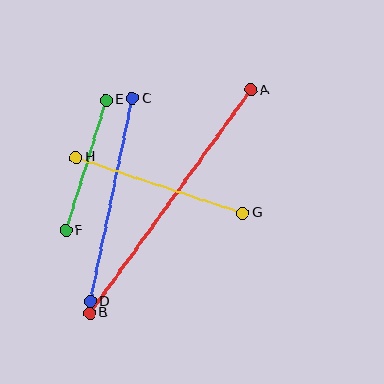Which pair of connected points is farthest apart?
Points A and B are farthest apart.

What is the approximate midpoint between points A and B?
The midpoint is at approximately (170, 202) pixels.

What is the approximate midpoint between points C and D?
The midpoint is at approximately (111, 200) pixels.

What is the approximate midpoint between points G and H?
The midpoint is at approximately (160, 185) pixels.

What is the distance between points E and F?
The distance is approximately 136 pixels.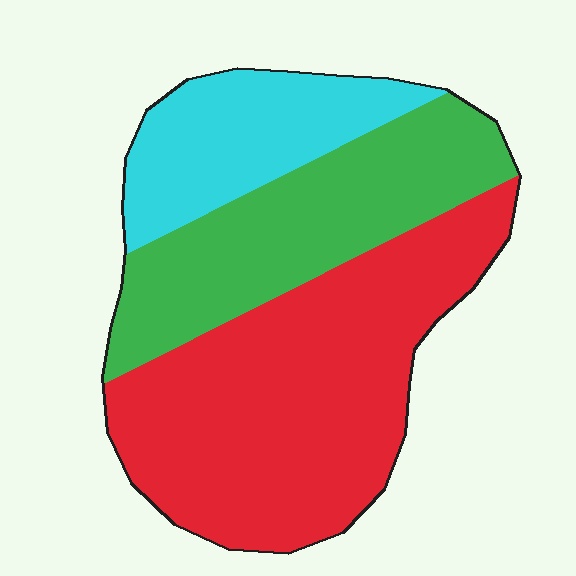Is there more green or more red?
Red.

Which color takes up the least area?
Cyan, at roughly 20%.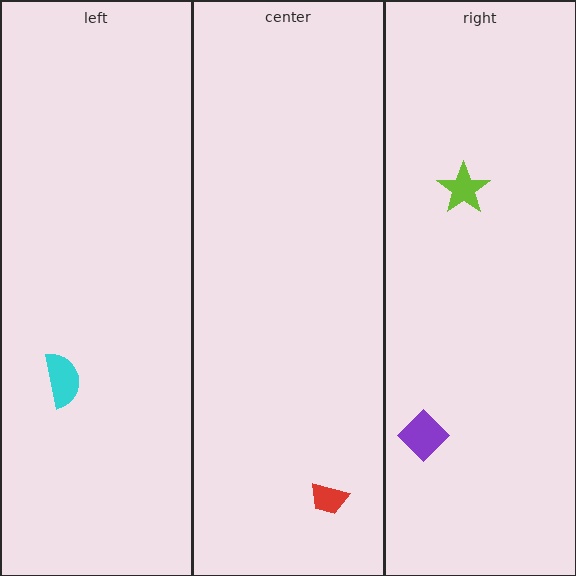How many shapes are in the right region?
2.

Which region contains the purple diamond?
The right region.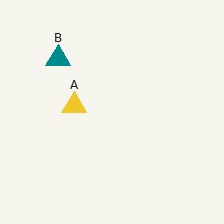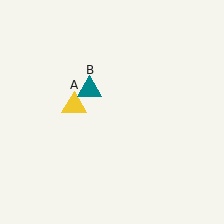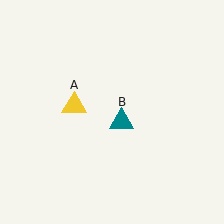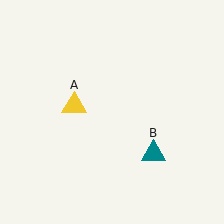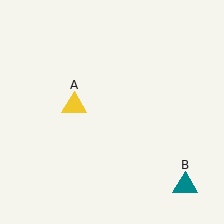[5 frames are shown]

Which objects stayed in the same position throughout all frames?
Yellow triangle (object A) remained stationary.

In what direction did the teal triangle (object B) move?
The teal triangle (object B) moved down and to the right.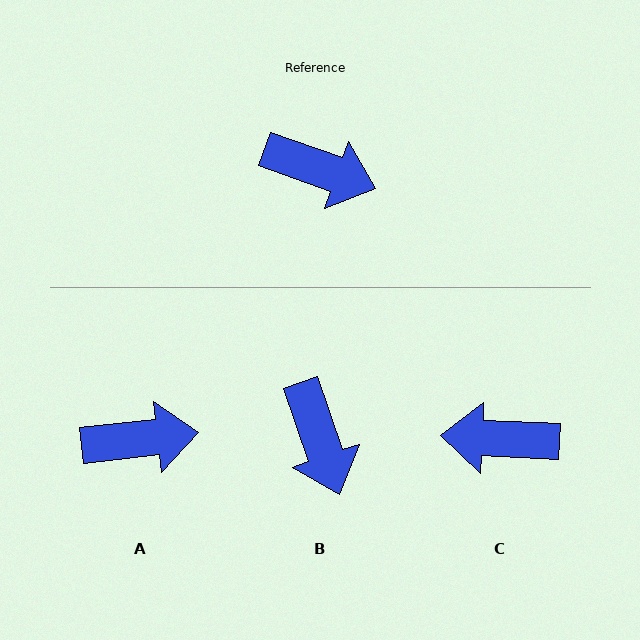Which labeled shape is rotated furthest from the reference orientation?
C, about 163 degrees away.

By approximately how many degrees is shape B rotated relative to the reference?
Approximately 52 degrees clockwise.